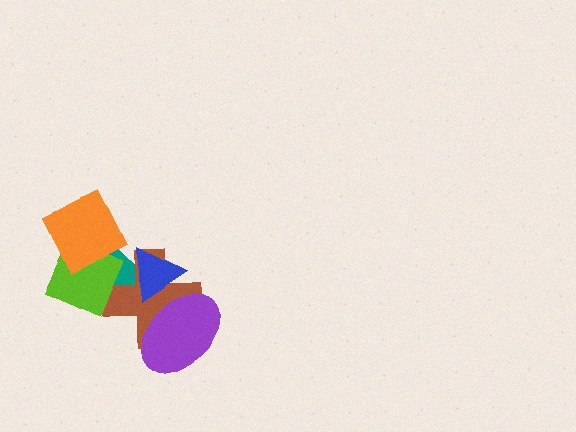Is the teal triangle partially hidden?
Yes, it is partially covered by another shape.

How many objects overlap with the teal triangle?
4 objects overlap with the teal triangle.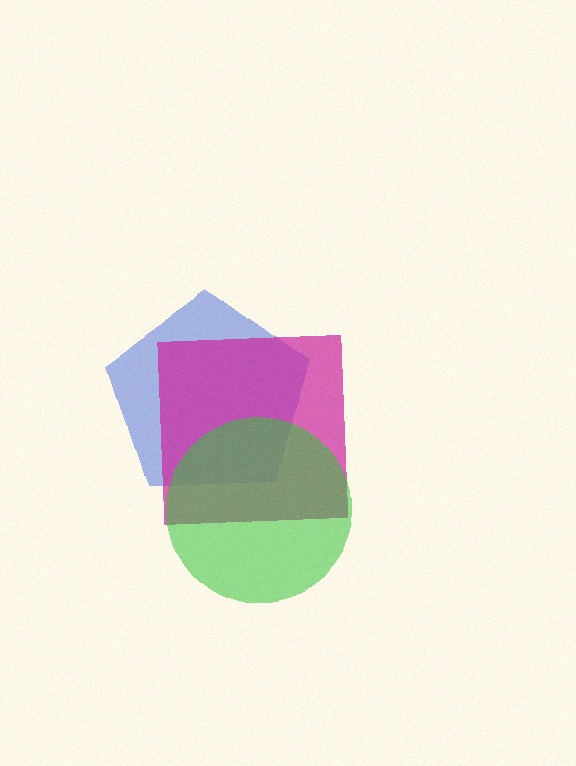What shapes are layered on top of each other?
The layered shapes are: a blue pentagon, a magenta square, a green circle.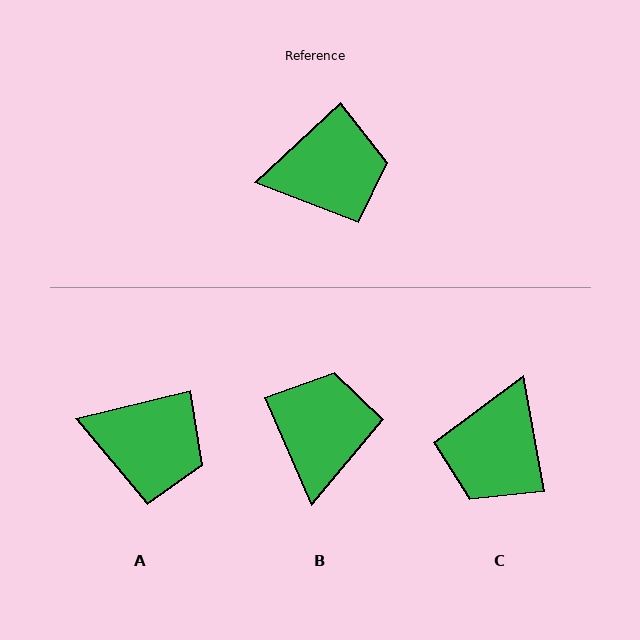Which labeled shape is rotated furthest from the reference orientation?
C, about 122 degrees away.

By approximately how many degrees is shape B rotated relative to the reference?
Approximately 71 degrees counter-clockwise.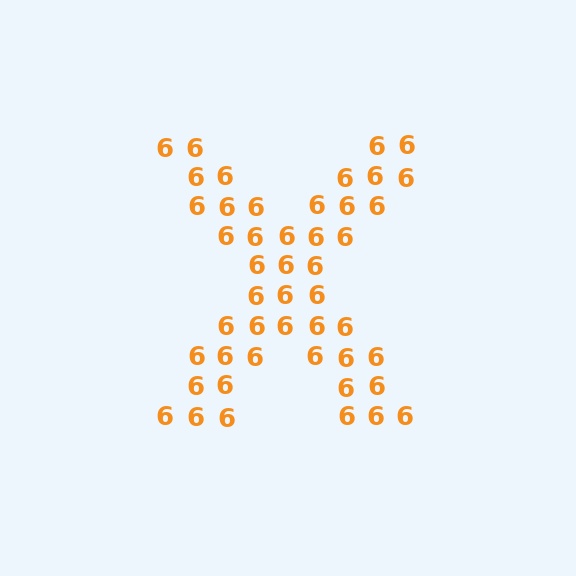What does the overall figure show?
The overall figure shows the letter X.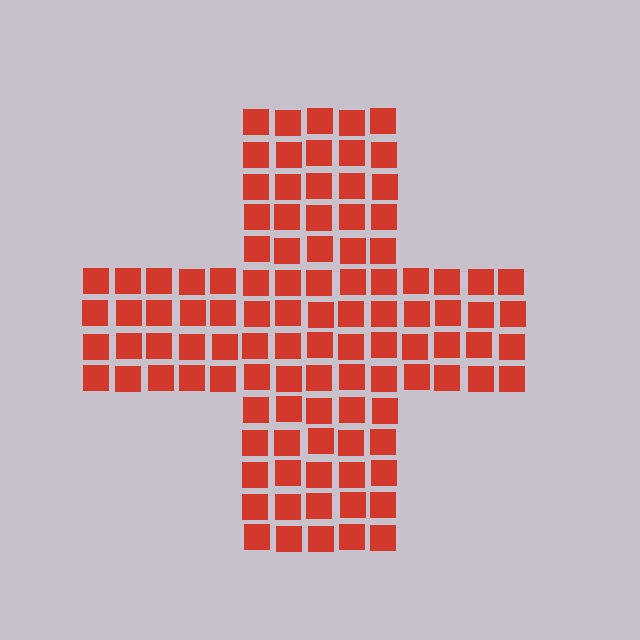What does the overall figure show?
The overall figure shows a cross.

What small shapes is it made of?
It is made of small squares.